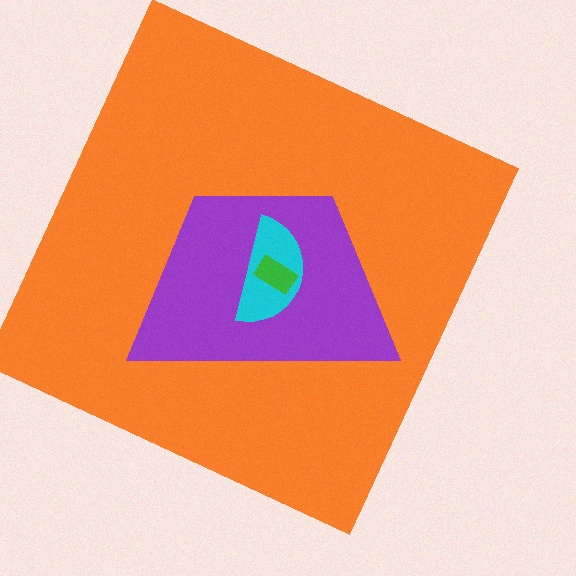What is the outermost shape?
The orange square.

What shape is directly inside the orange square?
The purple trapezoid.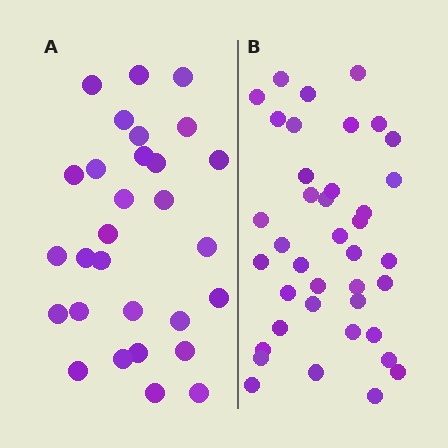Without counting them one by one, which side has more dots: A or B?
Region B (the right region) has more dots.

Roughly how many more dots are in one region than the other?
Region B has roughly 10 or so more dots than region A.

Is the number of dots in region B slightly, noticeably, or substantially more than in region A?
Region B has noticeably more, but not dramatically so. The ratio is roughly 1.3 to 1.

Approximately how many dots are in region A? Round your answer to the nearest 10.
About 30 dots. (The exact count is 29, which rounds to 30.)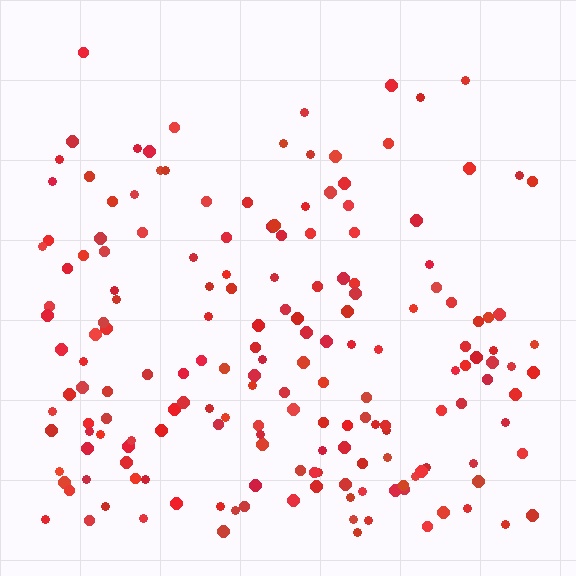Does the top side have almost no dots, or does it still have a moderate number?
Still a moderate number, just noticeably fewer than the bottom.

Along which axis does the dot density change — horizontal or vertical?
Vertical.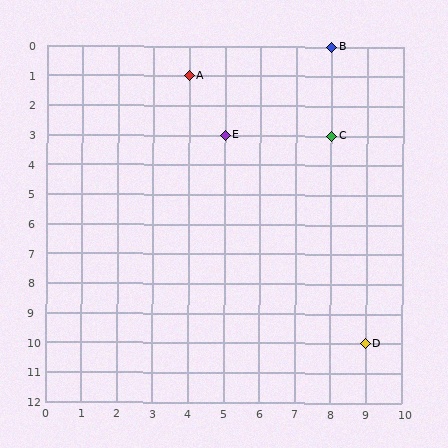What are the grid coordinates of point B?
Point B is at grid coordinates (8, 0).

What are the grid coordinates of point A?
Point A is at grid coordinates (4, 1).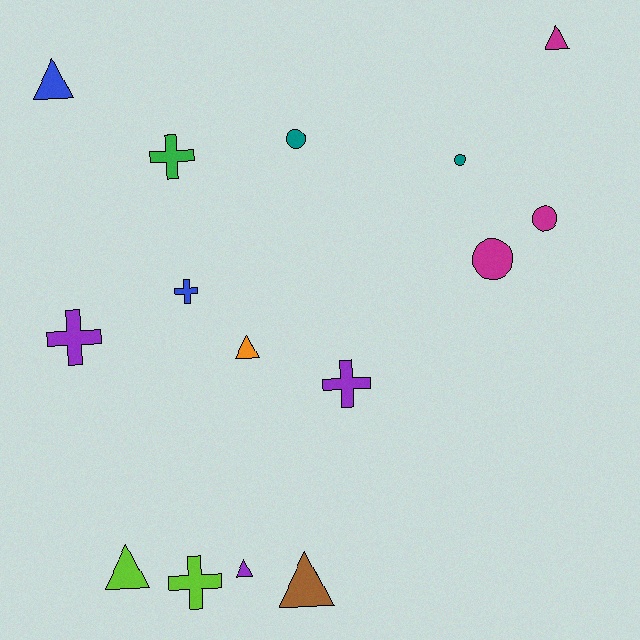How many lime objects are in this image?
There are 2 lime objects.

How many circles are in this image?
There are 4 circles.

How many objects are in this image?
There are 15 objects.